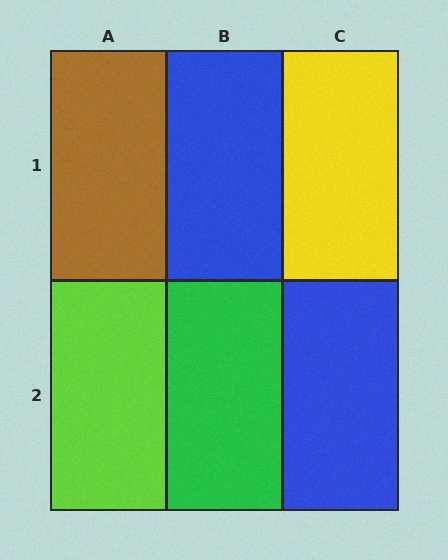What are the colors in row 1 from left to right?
Brown, blue, yellow.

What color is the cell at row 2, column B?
Green.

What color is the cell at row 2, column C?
Blue.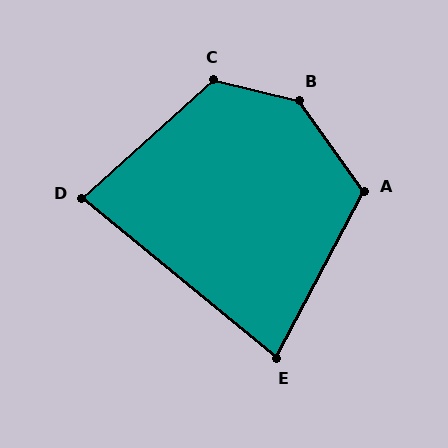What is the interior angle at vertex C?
Approximately 124 degrees (obtuse).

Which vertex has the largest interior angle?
B, at approximately 139 degrees.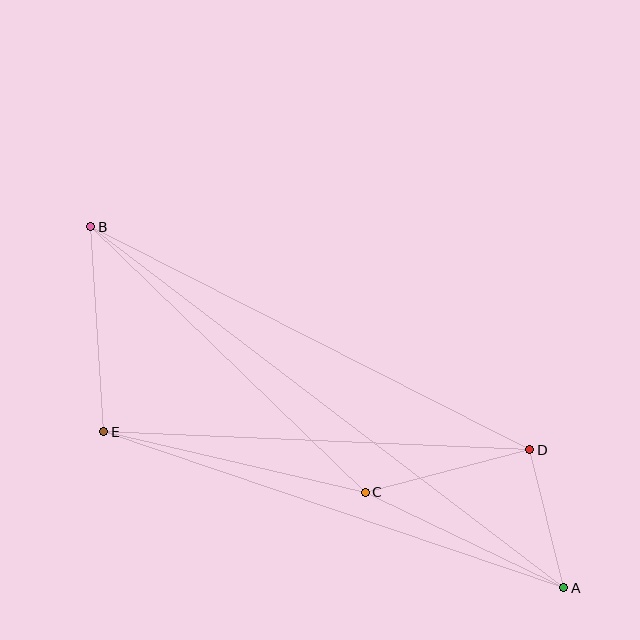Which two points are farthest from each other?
Points A and B are farthest from each other.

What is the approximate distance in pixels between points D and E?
The distance between D and E is approximately 426 pixels.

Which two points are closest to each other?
Points A and D are closest to each other.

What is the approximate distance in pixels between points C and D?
The distance between C and D is approximately 170 pixels.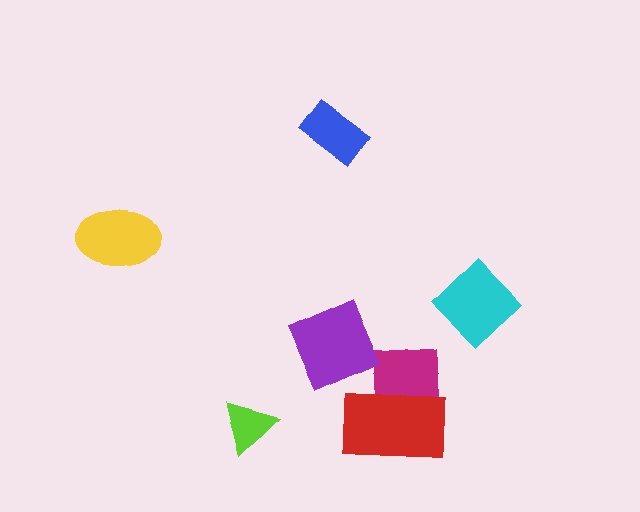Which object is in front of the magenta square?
The red rectangle is in front of the magenta square.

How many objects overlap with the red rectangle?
1 object overlaps with the red rectangle.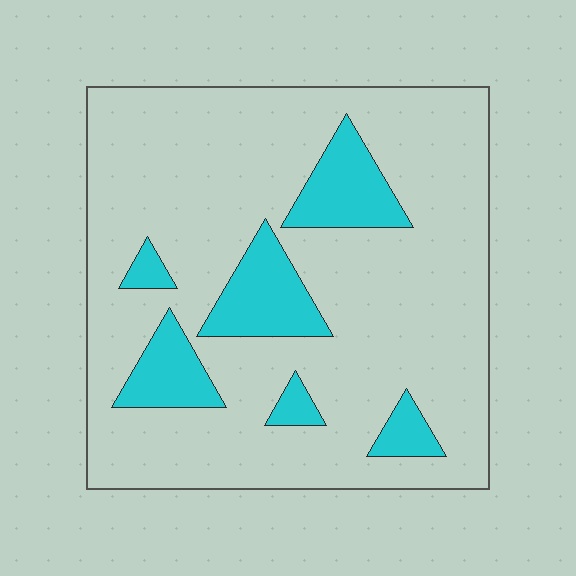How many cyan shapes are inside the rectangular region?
6.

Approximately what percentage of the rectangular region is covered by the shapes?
Approximately 15%.